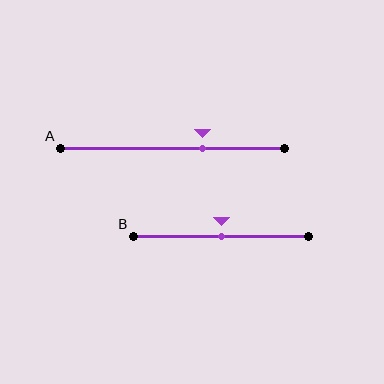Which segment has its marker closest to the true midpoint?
Segment B has its marker closest to the true midpoint.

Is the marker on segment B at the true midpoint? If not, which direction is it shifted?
Yes, the marker on segment B is at the true midpoint.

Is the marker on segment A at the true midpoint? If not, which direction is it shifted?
No, the marker on segment A is shifted to the right by about 14% of the segment length.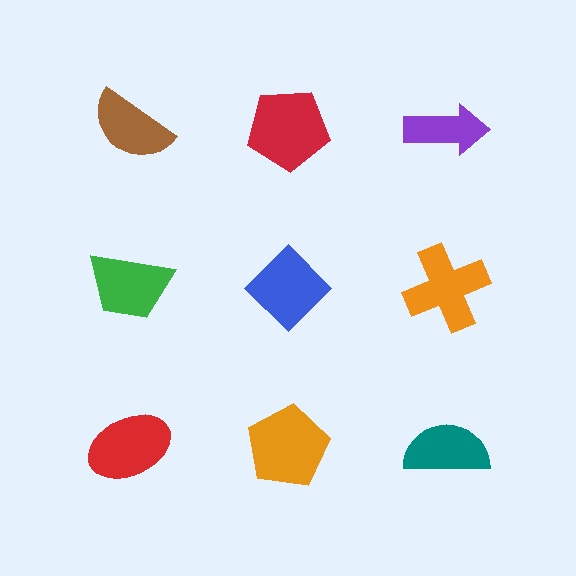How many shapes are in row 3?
3 shapes.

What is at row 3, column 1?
A red ellipse.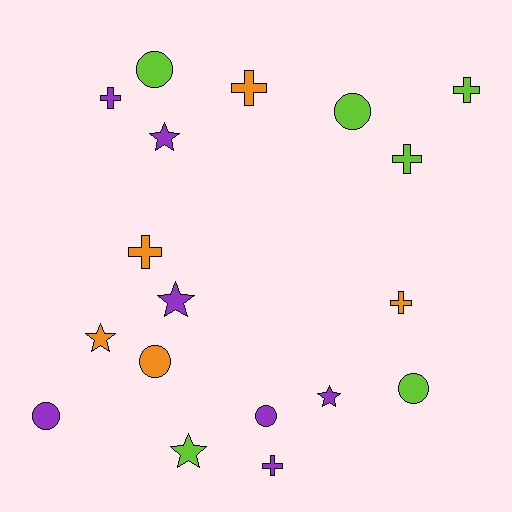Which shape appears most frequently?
Cross, with 7 objects.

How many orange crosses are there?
There are 3 orange crosses.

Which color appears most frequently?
Purple, with 7 objects.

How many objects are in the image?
There are 18 objects.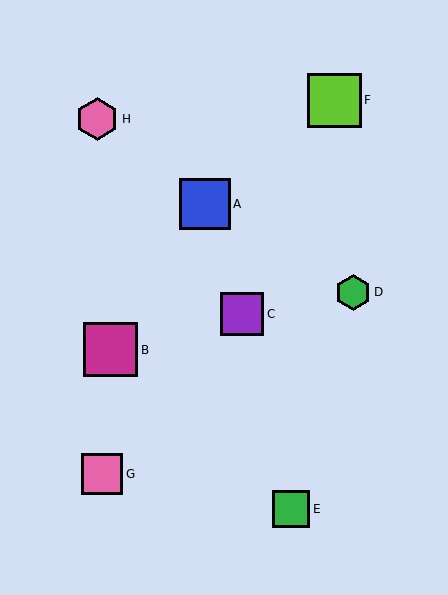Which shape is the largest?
The magenta square (labeled B) is the largest.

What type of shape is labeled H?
Shape H is a pink hexagon.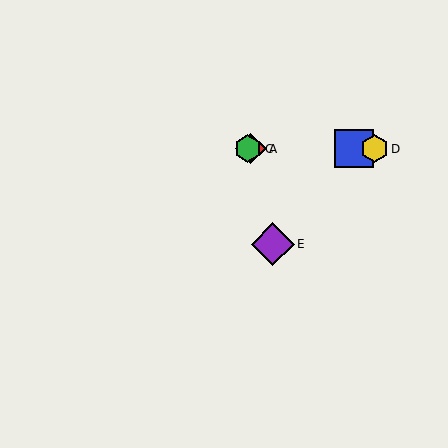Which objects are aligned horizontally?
Objects A, B, C, D are aligned horizontally.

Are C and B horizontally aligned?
Yes, both are at y≈149.